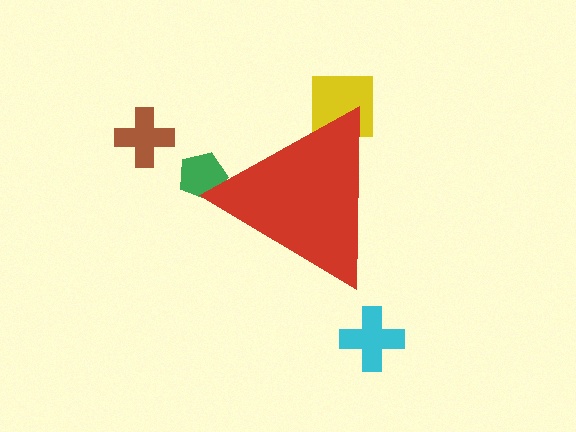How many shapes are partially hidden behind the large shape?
2 shapes are partially hidden.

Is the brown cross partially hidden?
No, the brown cross is fully visible.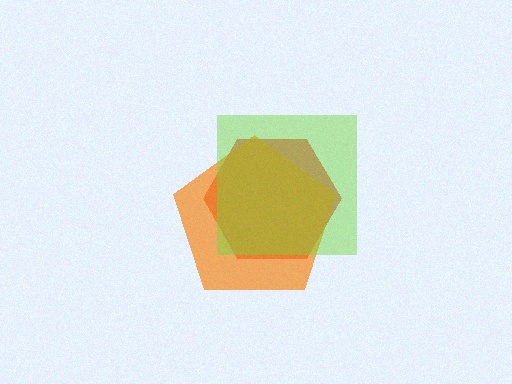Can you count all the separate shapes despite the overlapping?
Yes, there are 3 separate shapes.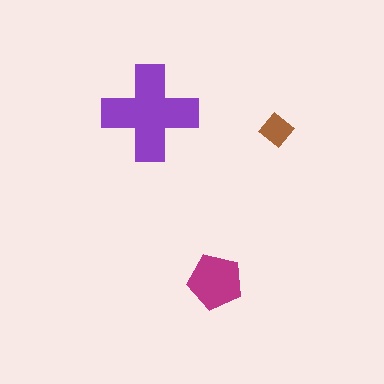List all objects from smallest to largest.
The brown diamond, the magenta pentagon, the purple cross.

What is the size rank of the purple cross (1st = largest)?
1st.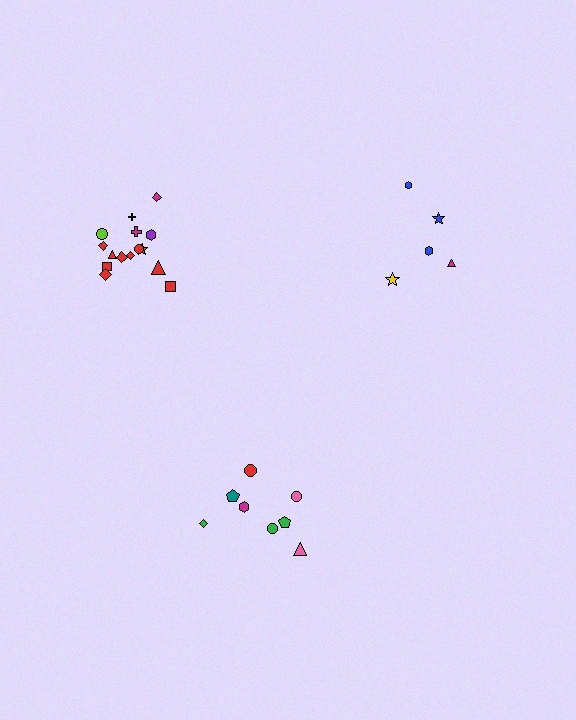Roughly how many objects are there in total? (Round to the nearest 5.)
Roughly 30 objects in total.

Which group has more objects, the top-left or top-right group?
The top-left group.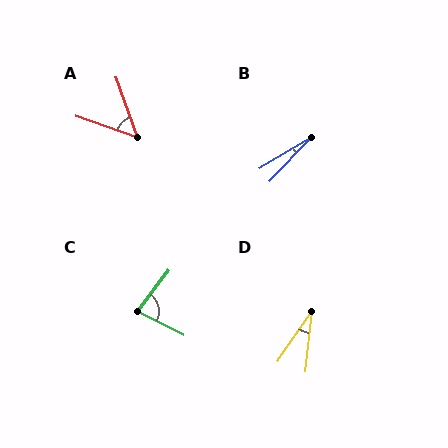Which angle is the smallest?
B, at approximately 15 degrees.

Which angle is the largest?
C, at approximately 79 degrees.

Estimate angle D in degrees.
Approximately 28 degrees.